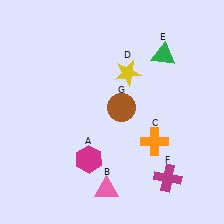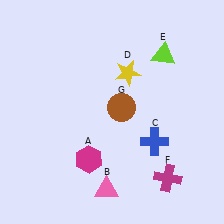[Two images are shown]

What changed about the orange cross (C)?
In Image 1, C is orange. In Image 2, it changed to blue.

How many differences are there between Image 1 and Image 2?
There are 2 differences between the two images.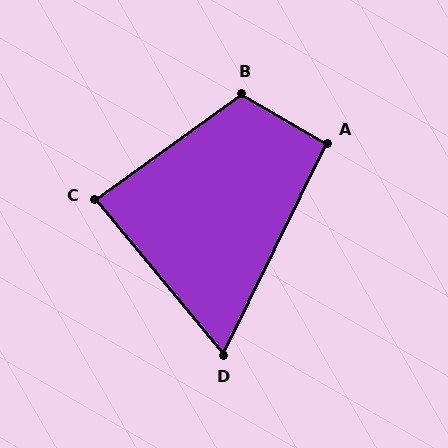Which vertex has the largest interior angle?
B, at approximately 114 degrees.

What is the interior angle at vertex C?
Approximately 86 degrees (approximately right).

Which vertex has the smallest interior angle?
D, at approximately 66 degrees.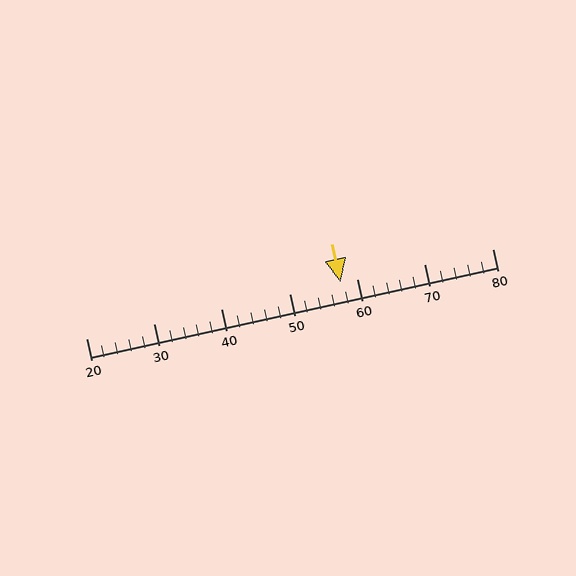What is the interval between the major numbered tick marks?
The major tick marks are spaced 10 units apart.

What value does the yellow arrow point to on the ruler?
The yellow arrow points to approximately 58.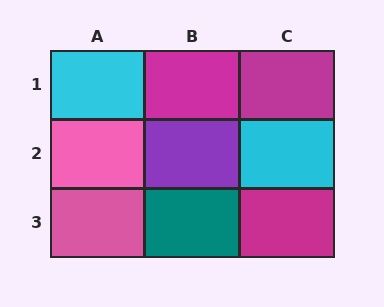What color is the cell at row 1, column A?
Cyan.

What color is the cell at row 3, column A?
Pink.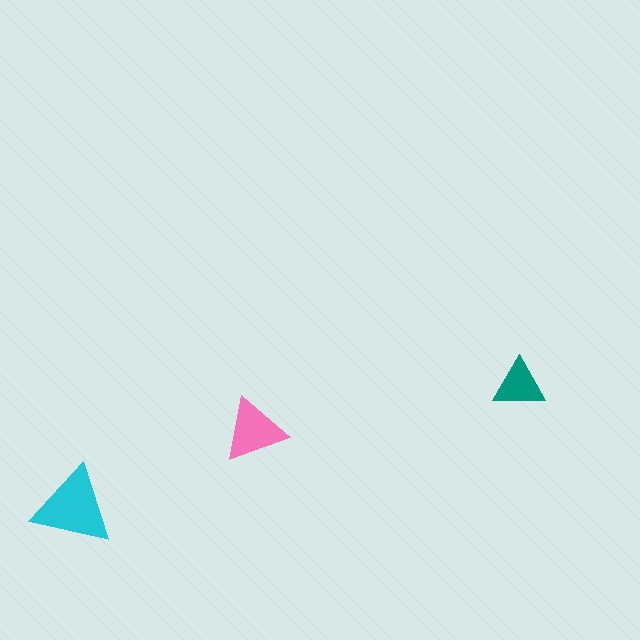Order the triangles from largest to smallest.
the cyan one, the pink one, the teal one.